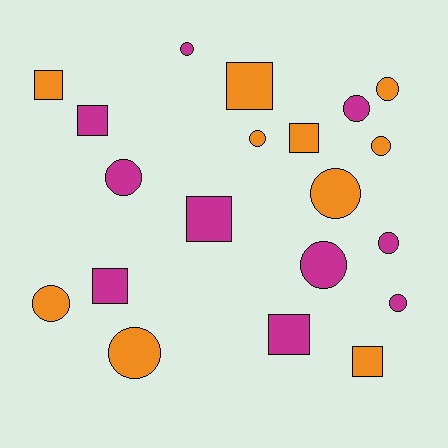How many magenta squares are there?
There are 4 magenta squares.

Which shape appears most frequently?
Circle, with 12 objects.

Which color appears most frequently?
Magenta, with 10 objects.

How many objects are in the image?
There are 20 objects.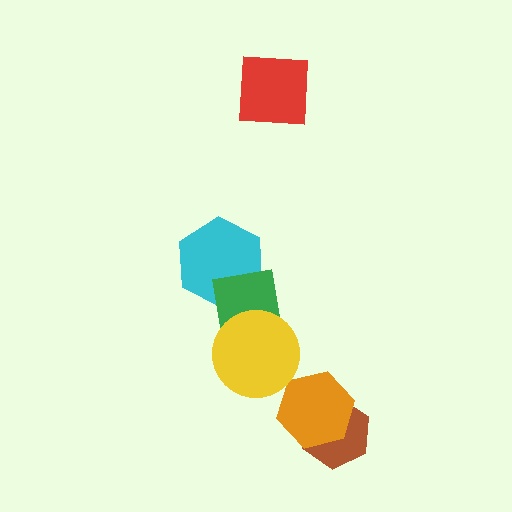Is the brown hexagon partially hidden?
Yes, it is partially covered by another shape.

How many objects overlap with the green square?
2 objects overlap with the green square.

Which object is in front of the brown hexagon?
The orange hexagon is in front of the brown hexagon.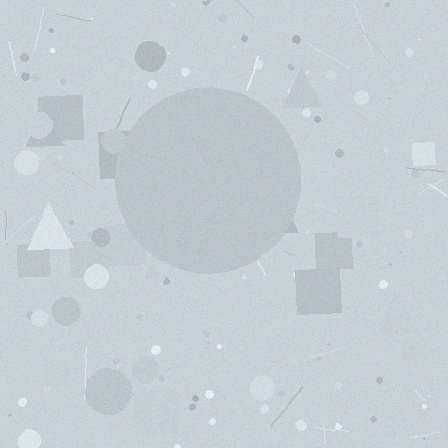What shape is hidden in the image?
A circle is hidden in the image.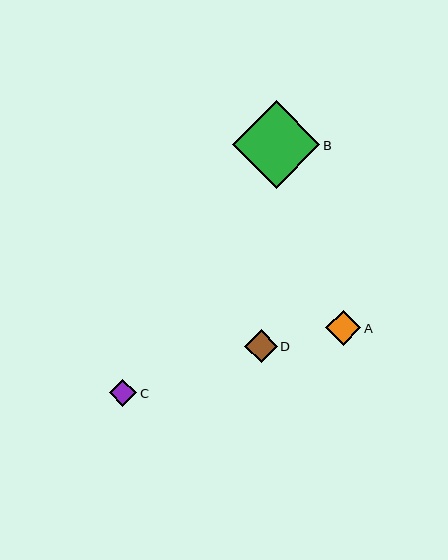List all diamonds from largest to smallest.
From largest to smallest: B, A, D, C.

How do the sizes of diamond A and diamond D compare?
Diamond A and diamond D are approximately the same size.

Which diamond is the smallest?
Diamond C is the smallest with a size of approximately 28 pixels.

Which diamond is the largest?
Diamond B is the largest with a size of approximately 87 pixels.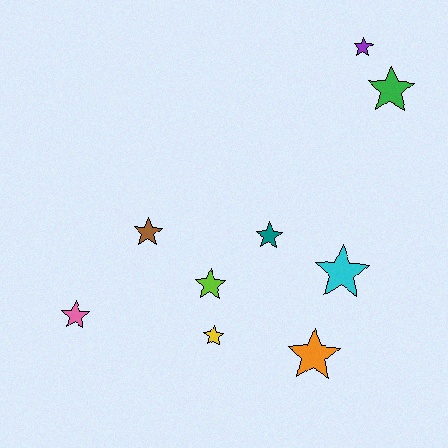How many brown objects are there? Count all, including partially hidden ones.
There is 1 brown object.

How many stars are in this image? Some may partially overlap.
There are 9 stars.